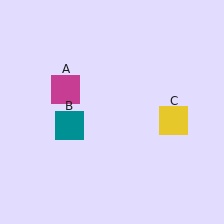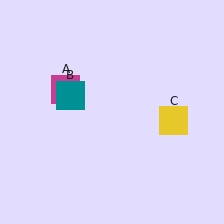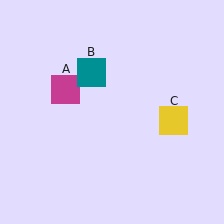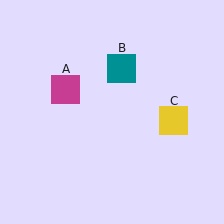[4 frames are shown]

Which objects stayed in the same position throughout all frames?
Magenta square (object A) and yellow square (object C) remained stationary.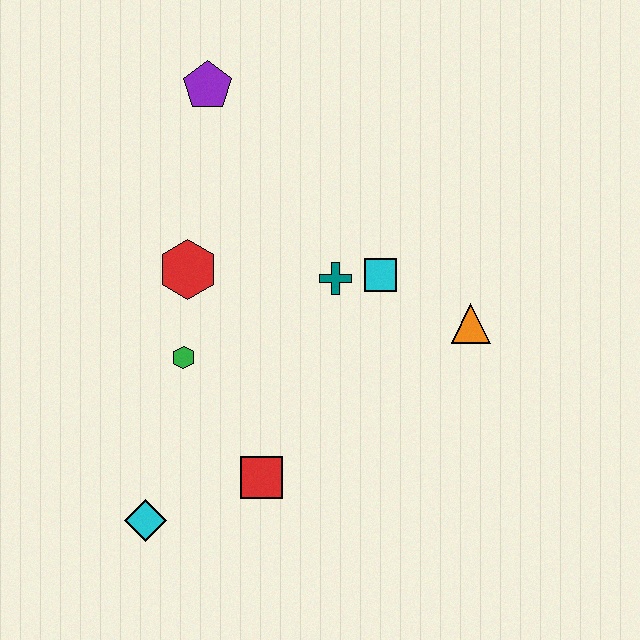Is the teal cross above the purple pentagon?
No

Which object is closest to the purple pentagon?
The red hexagon is closest to the purple pentagon.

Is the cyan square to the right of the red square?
Yes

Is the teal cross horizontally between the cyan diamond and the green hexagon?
No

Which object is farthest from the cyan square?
The cyan diamond is farthest from the cyan square.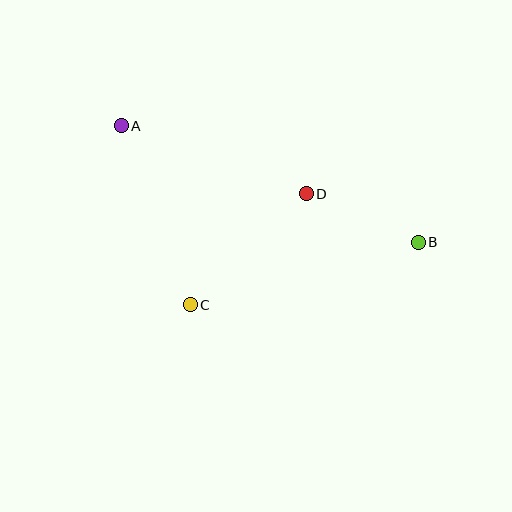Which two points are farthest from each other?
Points A and B are farthest from each other.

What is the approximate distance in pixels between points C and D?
The distance between C and D is approximately 161 pixels.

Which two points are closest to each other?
Points B and D are closest to each other.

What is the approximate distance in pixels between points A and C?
The distance between A and C is approximately 192 pixels.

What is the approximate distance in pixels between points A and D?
The distance between A and D is approximately 197 pixels.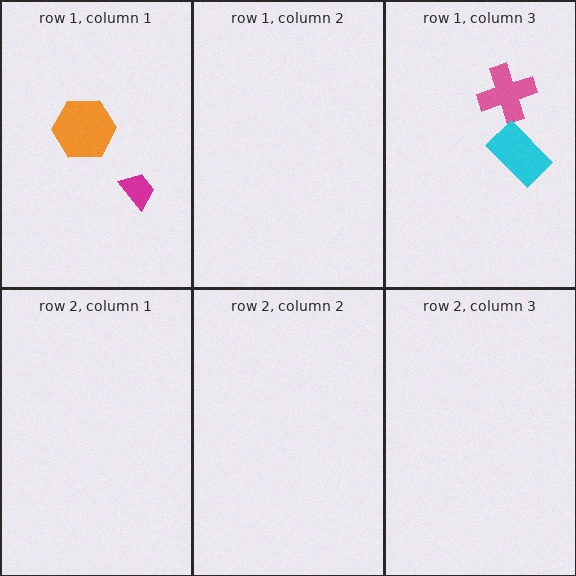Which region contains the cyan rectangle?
The row 1, column 3 region.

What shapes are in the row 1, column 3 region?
The pink cross, the cyan rectangle.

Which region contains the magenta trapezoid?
The row 1, column 1 region.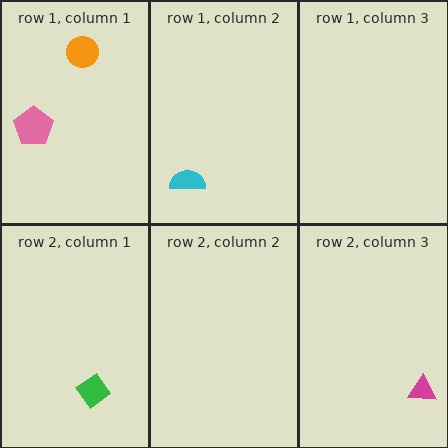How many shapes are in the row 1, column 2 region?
1.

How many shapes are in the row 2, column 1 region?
1.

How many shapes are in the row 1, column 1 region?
2.